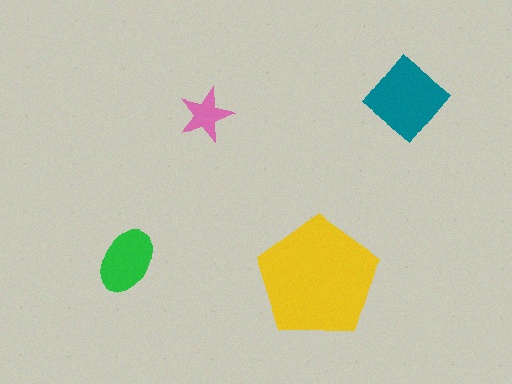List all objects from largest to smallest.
The yellow pentagon, the teal diamond, the green ellipse, the pink star.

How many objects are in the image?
There are 4 objects in the image.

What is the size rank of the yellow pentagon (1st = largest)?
1st.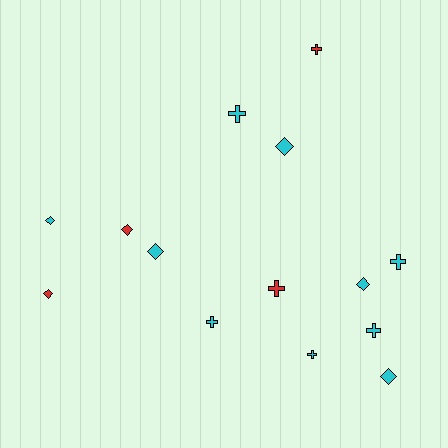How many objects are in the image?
There are 14 objects.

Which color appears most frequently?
Cyan, with 10 objects.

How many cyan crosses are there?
There are 5 cyan crosses.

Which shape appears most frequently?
Diamond, with 7 objects.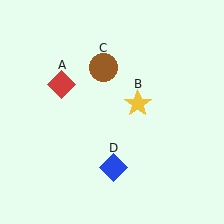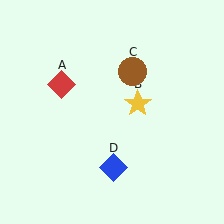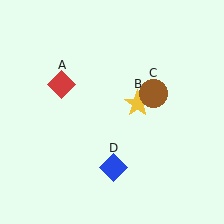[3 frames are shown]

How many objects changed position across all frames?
1 object changed position: brown circle (object C).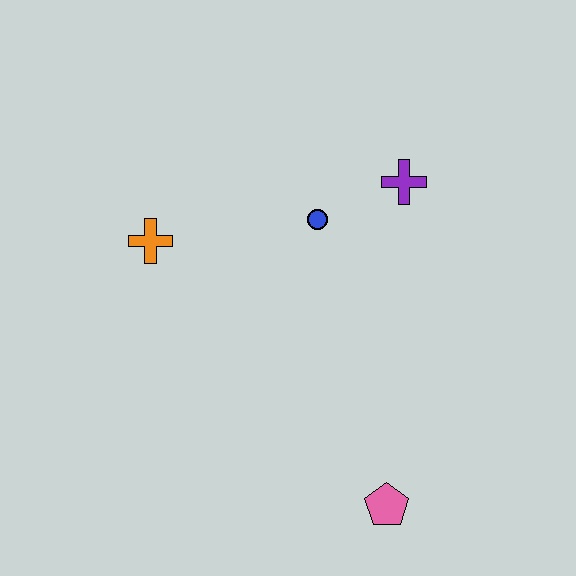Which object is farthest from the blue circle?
The pink pentagon is farthest from the blue circle.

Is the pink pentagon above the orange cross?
No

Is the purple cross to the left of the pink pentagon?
No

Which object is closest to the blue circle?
The purple cross is closest to the blue circle.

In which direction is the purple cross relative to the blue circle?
The purple cross is to the right of the blue circle.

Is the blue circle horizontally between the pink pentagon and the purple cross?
No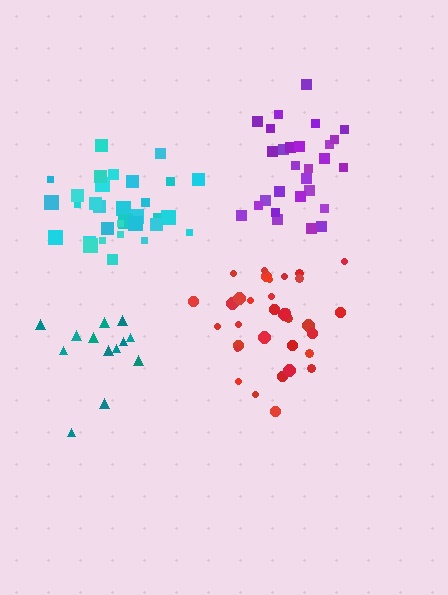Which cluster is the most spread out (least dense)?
Teal.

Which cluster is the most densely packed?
Cyan.